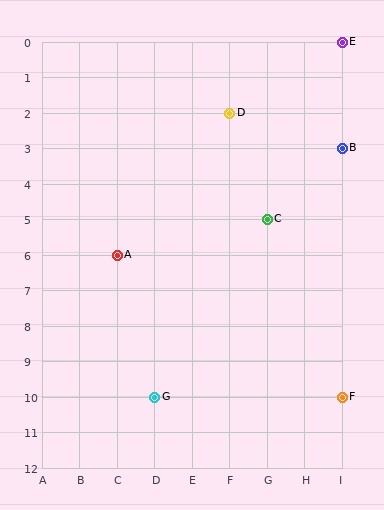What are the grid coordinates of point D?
Point D is at grid coordinates (F, 2).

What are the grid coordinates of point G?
Point G is at grid coordinates (D, 10).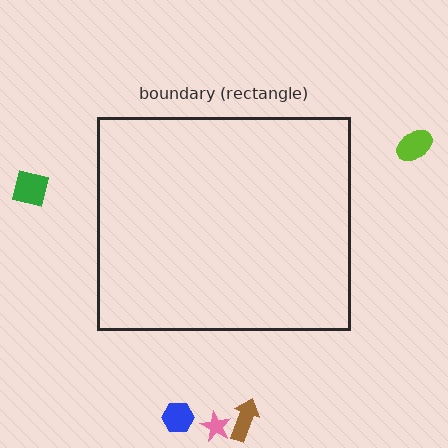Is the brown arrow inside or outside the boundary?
Outside.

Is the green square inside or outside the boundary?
Outside.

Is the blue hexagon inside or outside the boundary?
Outside.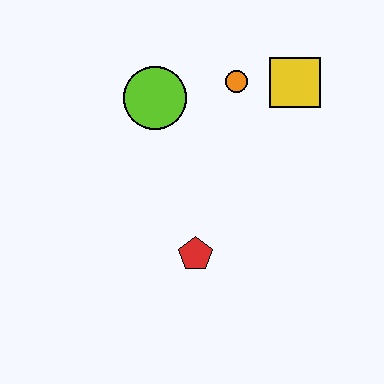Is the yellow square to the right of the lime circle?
Yes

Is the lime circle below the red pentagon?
No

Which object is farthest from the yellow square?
The red pentagon is farthest from the yellow square.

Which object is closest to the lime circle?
The orange circle is closest to the lime circle.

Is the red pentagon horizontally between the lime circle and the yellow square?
Yes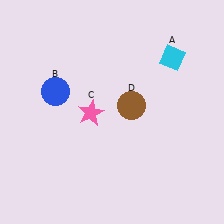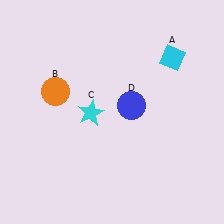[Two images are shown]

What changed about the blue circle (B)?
In Image 1, B is blue. In Image 2, it changed to orange.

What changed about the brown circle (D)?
In Image 1, D is brown. In Image 2, it changed to blue.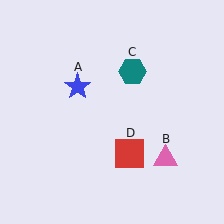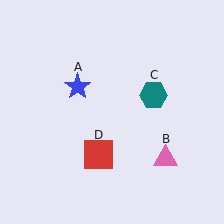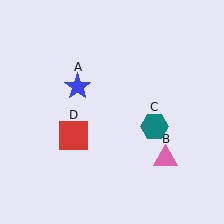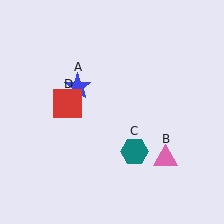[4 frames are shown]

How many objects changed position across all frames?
2 objects changed position: teal hexagon (object C), red square (object D).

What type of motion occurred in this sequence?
The teal hexagon (object C), red square (object D) rotated clockwise around the center of the scene.